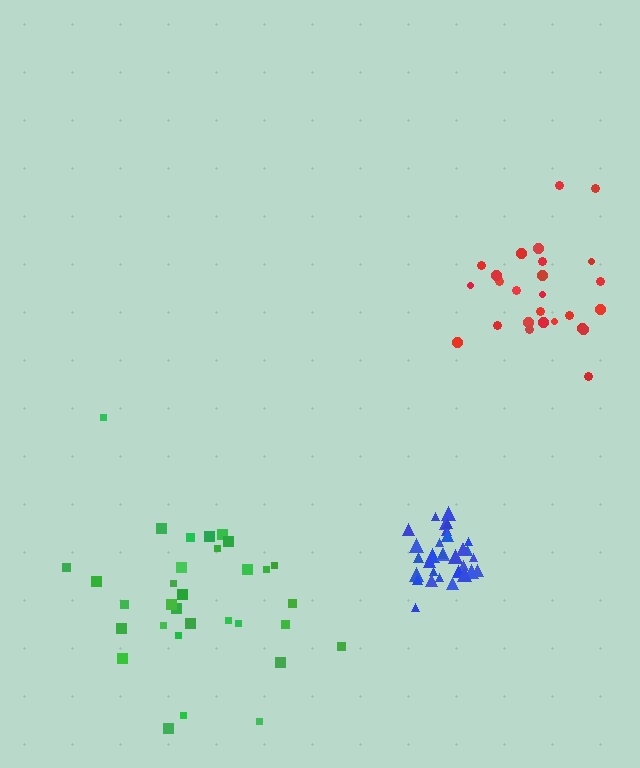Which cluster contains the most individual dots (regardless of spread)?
Green (33).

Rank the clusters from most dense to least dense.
blue, red, green.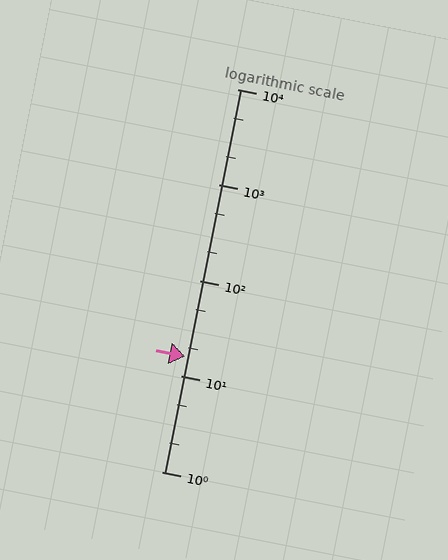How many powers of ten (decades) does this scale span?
The scale spans 4 decades, from 1 to 10000.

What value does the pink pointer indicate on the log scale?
The pointer indicates approximately 16.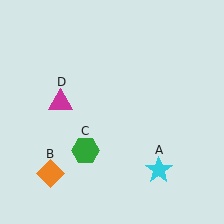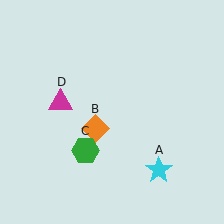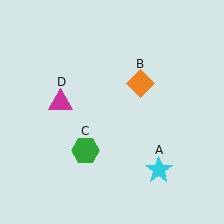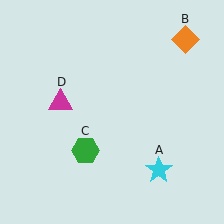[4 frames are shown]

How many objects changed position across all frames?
1 object changed position: orange diamond (object B).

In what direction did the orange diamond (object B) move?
The orange diamond (object B) moved up and to the right.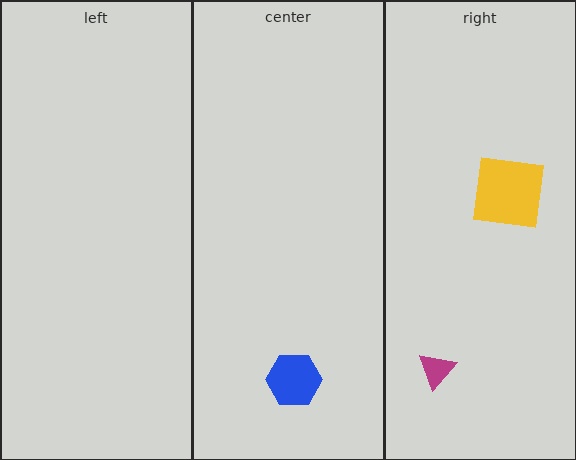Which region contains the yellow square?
The right region.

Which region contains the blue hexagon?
The center region.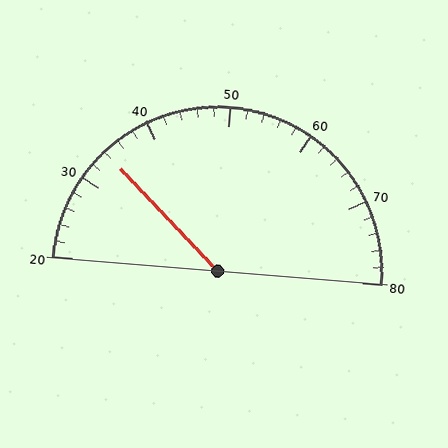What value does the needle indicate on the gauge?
The needle indicates approximately 34.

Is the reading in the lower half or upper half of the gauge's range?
The reading is in the lower half of the range (20 to 80).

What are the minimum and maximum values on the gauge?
The gauge ranges from 20 to 80.